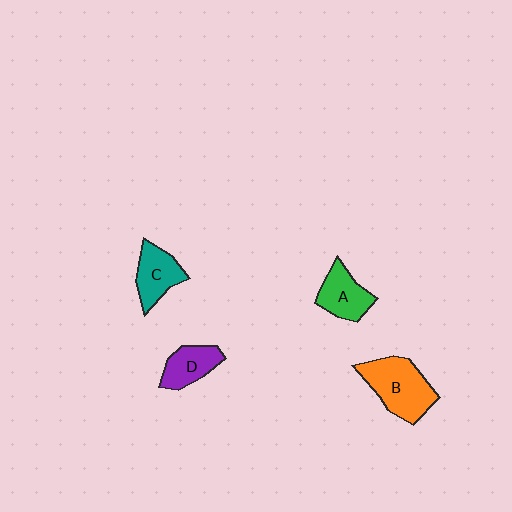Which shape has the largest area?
Shape B (orange).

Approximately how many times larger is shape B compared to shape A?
Approximately 1.5 times.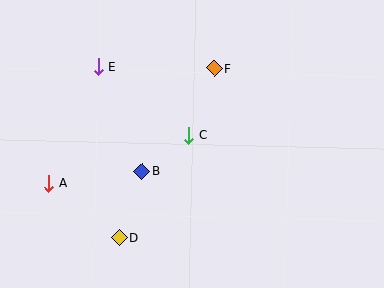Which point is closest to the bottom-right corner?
Point C is closest to the bottom-right corner.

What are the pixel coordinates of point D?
Point D is at (119, 238).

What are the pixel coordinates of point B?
Point B is at (142, 171).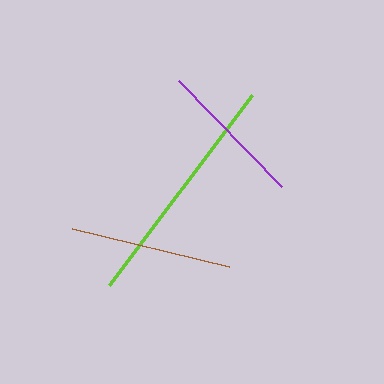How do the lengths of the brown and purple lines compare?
The brown and purple lines are approximately the same length.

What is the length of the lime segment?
The lime segment is approximately 238 pixels long.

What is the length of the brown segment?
The brown segment is approximately 162 pixels long.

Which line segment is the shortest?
The purple line is the shortest at approximately 148 pixels.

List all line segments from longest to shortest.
From longest to shortest: lime, brown, purple.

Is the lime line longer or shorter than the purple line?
The lime line is longer than the purple line.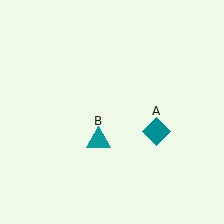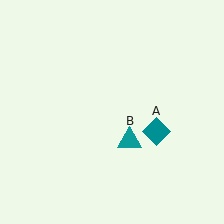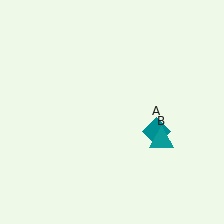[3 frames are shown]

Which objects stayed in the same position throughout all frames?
Teal diamond (object A) remained stationary.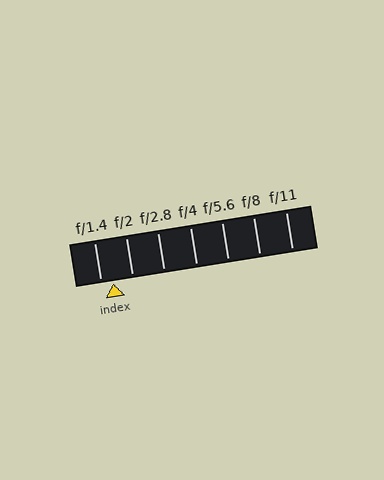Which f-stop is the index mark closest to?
The index mark is closest to f/1.4.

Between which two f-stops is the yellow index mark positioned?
The index mark is between f/1.4 and f/2.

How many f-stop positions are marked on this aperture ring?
There are 7 f-stop positions marked.